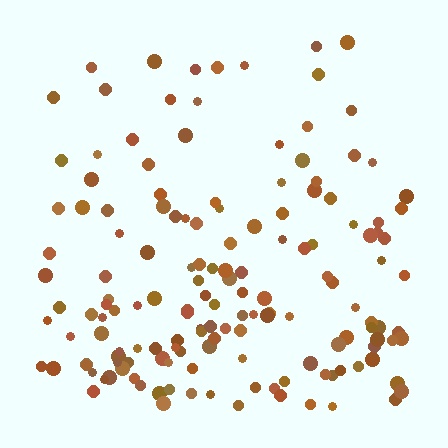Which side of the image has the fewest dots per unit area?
The top.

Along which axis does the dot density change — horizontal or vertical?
Vertical.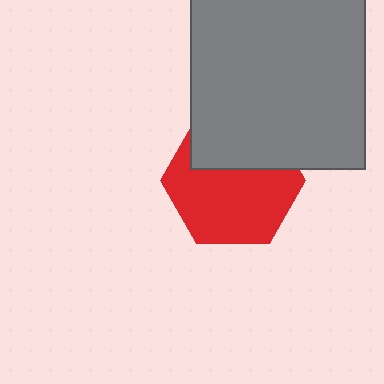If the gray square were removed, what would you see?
You would see the complete red hexagon.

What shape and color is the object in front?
The object in front is a gray square.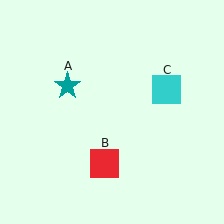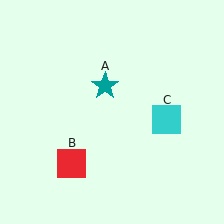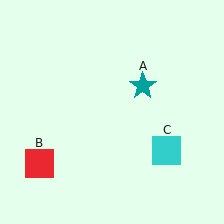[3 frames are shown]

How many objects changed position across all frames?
3 objects changed position: teal star (object A), red square (object B), cyan square (object C).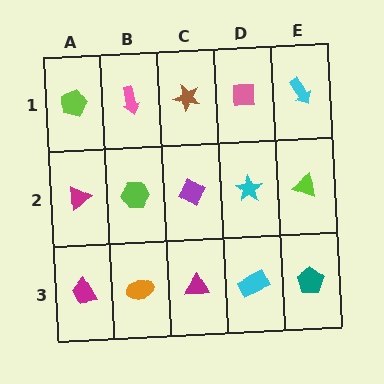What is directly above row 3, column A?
A magenta triangle.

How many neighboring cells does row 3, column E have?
2.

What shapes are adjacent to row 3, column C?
A purple diamond (row 2, column C), an orange ellipse (row 3, column B), a cyan rectangle (row 3, column D).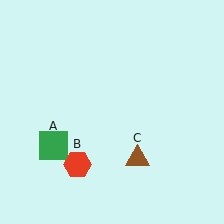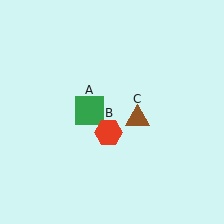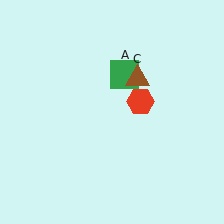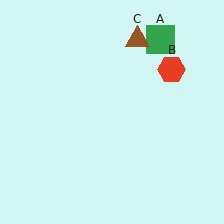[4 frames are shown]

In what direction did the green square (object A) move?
The green square (object A) moved up and to the right.